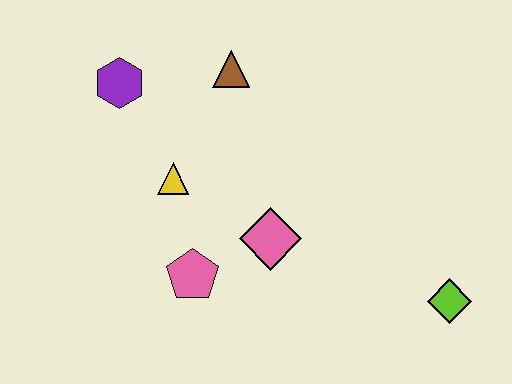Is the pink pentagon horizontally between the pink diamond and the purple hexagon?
Yes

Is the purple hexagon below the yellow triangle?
No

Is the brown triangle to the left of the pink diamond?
Yes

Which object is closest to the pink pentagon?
The pink diamond is closest to the pink pentagon.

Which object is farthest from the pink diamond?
The purple hexagon is farthest from the pink diamond.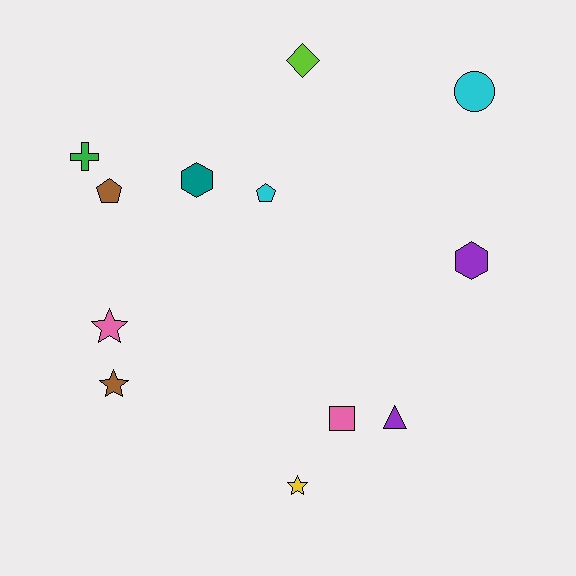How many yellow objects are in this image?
There is 1 yellow object.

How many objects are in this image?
There are 12 objects.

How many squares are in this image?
There is 1 square.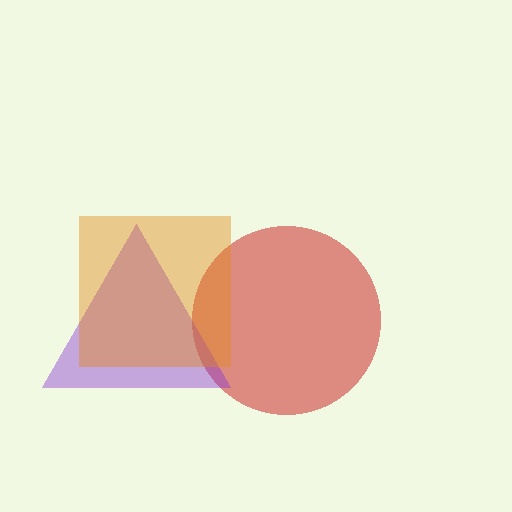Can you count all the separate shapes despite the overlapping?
Yes, there are 3 separate shapes.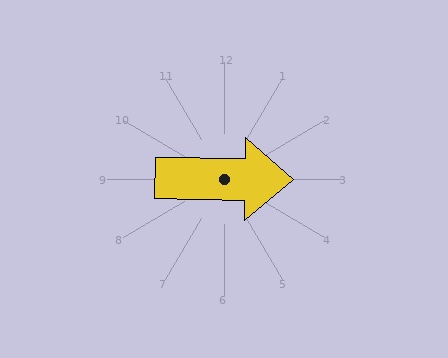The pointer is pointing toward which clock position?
Roughly 3 o'clock.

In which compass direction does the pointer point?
East.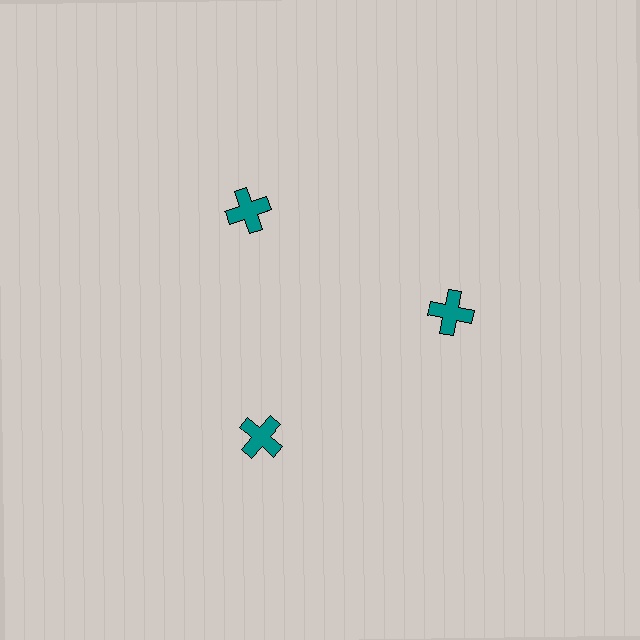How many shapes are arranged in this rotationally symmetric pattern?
There are 3 shapes, arranged in 3 groups of 1.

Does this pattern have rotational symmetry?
Yes, this pattern has 3-fold rotational symmetry. It looks the same after rotating 120 degrees around the center.